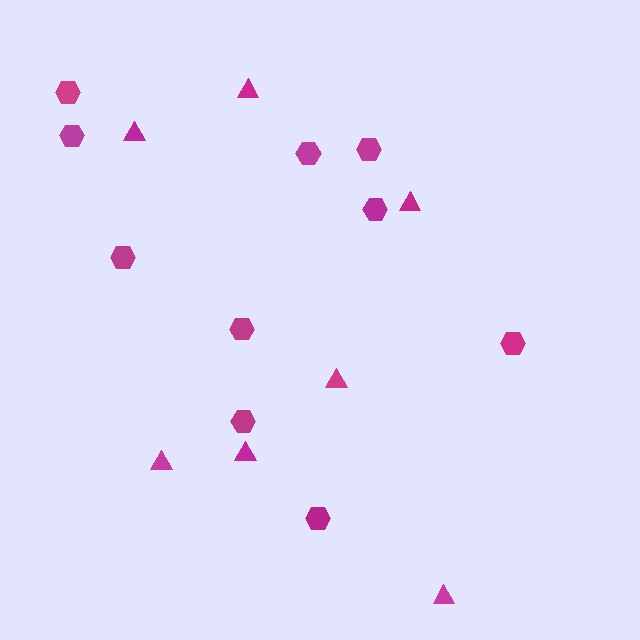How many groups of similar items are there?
There are 2 groups: one group of hexagons (10) and one group of triangles (7).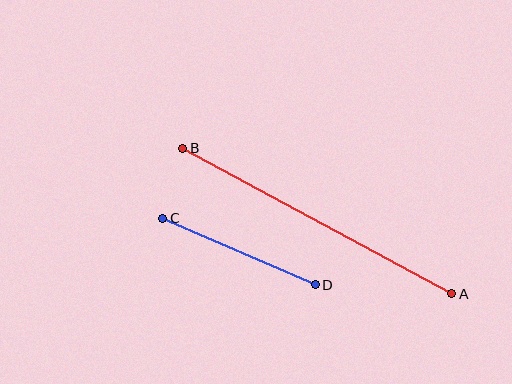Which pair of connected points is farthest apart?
Points A and B are farthest apart.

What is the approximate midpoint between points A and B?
The midpoint is at approximately (317, 221) pixels.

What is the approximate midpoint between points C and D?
The midpoint is at approximately (239, 251) pixels.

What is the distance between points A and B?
The distance is approximately 306 pixels.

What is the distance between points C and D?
The distance is approximately 166 pixels.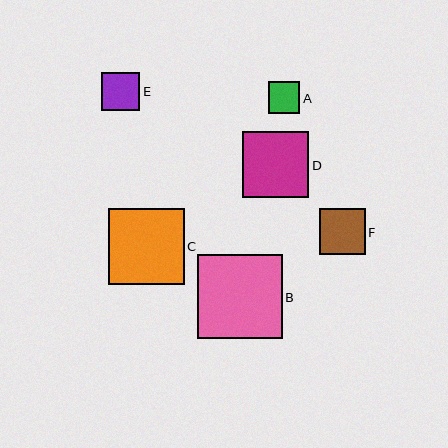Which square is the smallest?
Square A is the smallest with a size of approximately 31 pixels.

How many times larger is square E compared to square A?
Square E is approximately 1.2 times the size of square A.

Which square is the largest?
Square B is the largest with a size of approximately 84 pixels.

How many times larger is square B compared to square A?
Square B is approximately 2.7 times the size of square A.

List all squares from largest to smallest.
From largest to smallest: B, C, D, F, E, A.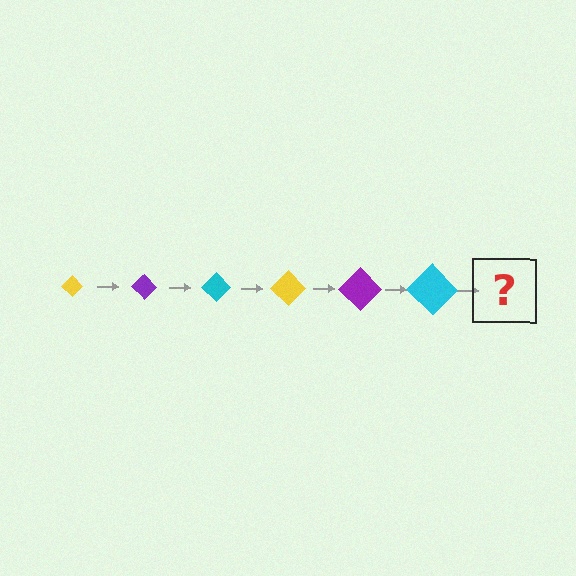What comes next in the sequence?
The next element should be a yellow diamond, larger than the previous one.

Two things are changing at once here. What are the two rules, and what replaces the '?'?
The two rules are that the diamond grows larger each step and the color cycles through yellow, purple, and cyan. The '?' should be a yellow diamond, larger than the previous one.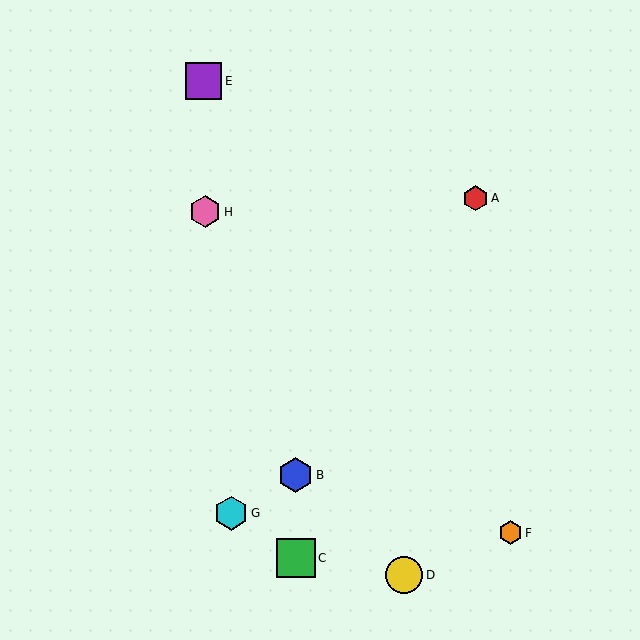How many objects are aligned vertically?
2 objects (B, C) are aligned vertically.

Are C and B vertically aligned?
Yes, both are at x≈296.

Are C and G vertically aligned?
No, C is at x≈296 and G is at x≈231.